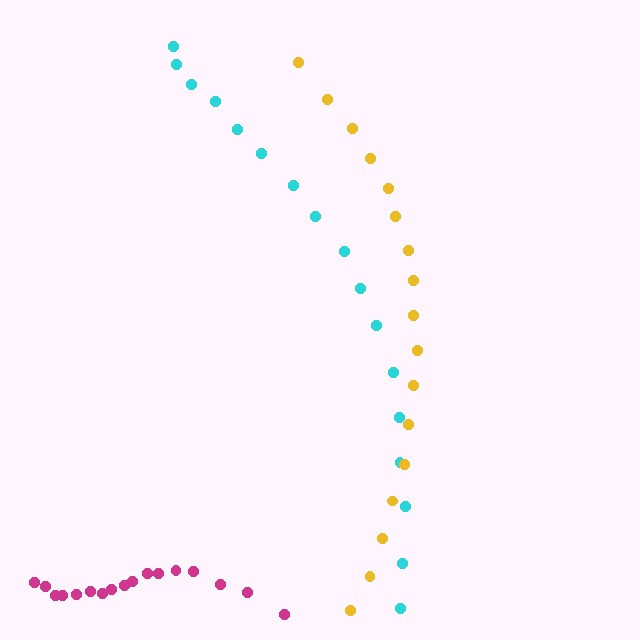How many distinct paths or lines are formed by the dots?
There are 3 distinct paths.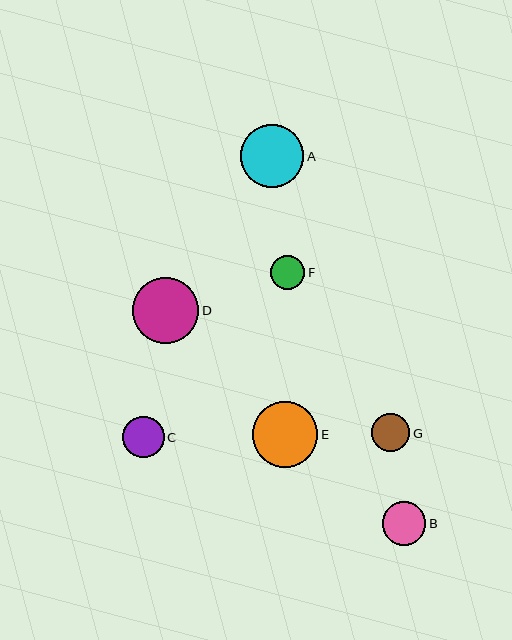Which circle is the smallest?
Circle F is the smallest with a size of approximately 34 pixels.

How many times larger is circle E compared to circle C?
Circle E is approximately 1.6 times the size of circle C.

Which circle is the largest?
Circle D is the largest with a size of approximately 66 pixels.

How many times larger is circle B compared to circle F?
Circle B is approximately 1.3 times the size of circle F.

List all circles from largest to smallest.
From largest to smallest: D, E, A, B, C, G, F.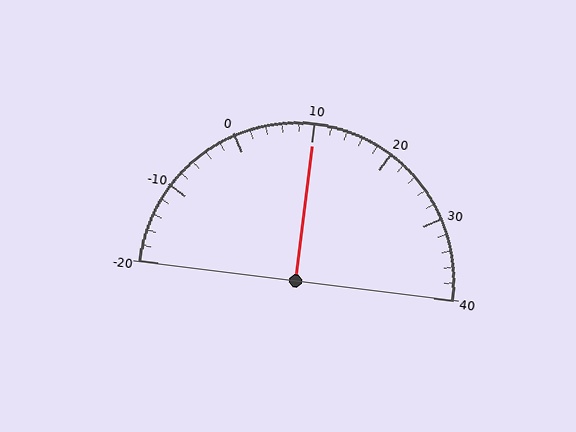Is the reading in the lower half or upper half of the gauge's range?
The reading is in the upper half of the range (-20 to 40).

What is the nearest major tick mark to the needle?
The nearest major tick mark is 10.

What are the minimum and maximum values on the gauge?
The gauge ranges from -20 to 40.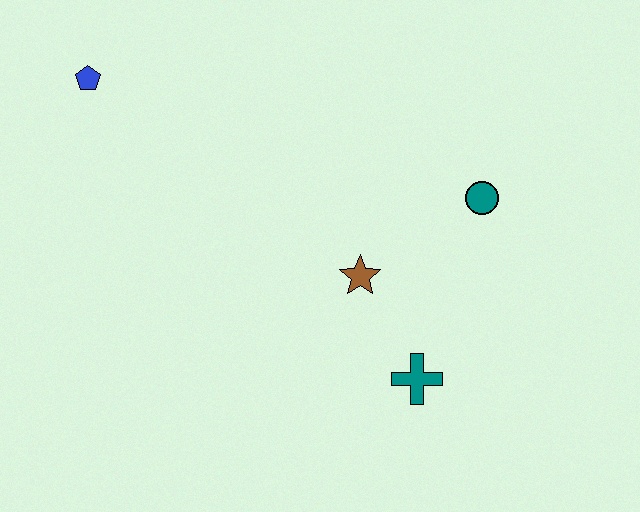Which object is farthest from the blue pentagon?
The teal cross is farthest from the blue pentagon.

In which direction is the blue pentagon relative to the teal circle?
The blue pentagon is to the left of the teal circle.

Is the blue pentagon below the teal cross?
No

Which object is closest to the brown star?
The teal cross is closest to the brown star.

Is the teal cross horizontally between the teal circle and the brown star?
Yes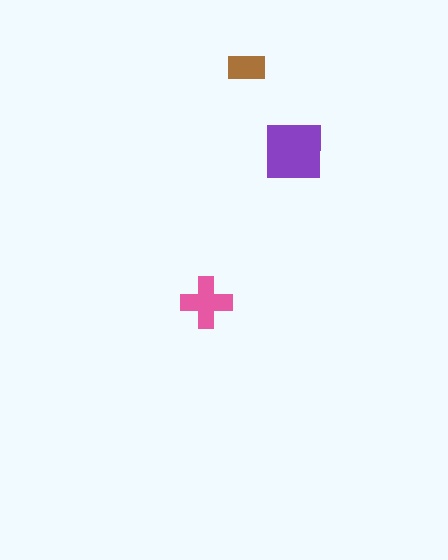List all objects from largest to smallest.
The purple square, the pink cross, the brown rectangle.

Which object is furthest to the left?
The pink cross is leftmost.